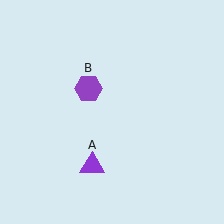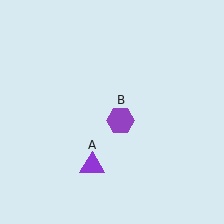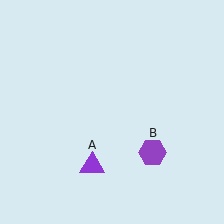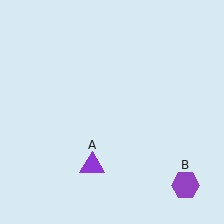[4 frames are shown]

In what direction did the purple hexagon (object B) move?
The purple hexagon (object B) moved down and to the right.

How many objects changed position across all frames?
1 object changed position: purple hexagon (object B).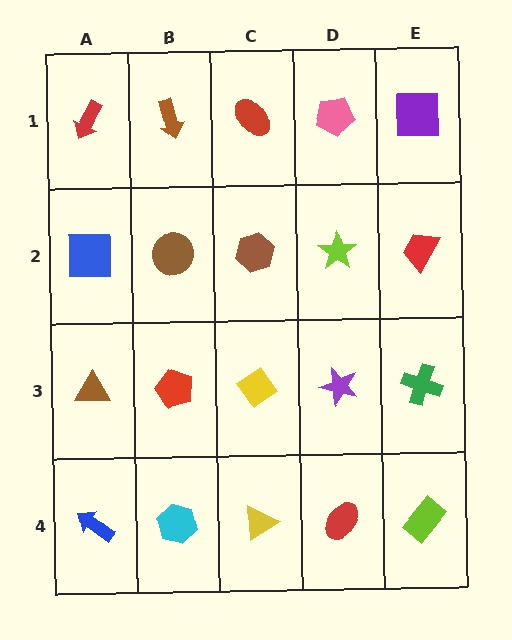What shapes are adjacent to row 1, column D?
A lime star (row 2, column D), a red ellipse (row 1, column C), a purple square (row 1, column E).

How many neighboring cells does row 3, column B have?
4.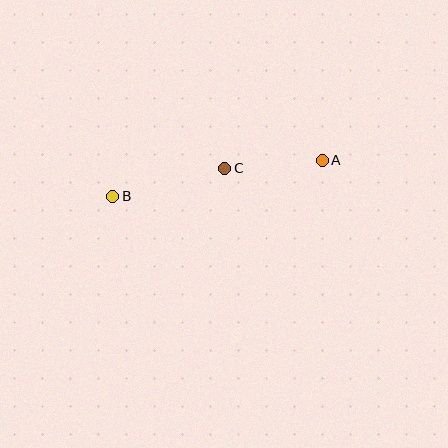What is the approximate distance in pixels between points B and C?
The distance between B and C is approximately 116 pixels.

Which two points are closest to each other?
Points A and C are closest to each other.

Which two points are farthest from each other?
Points A and B are farthest from each other.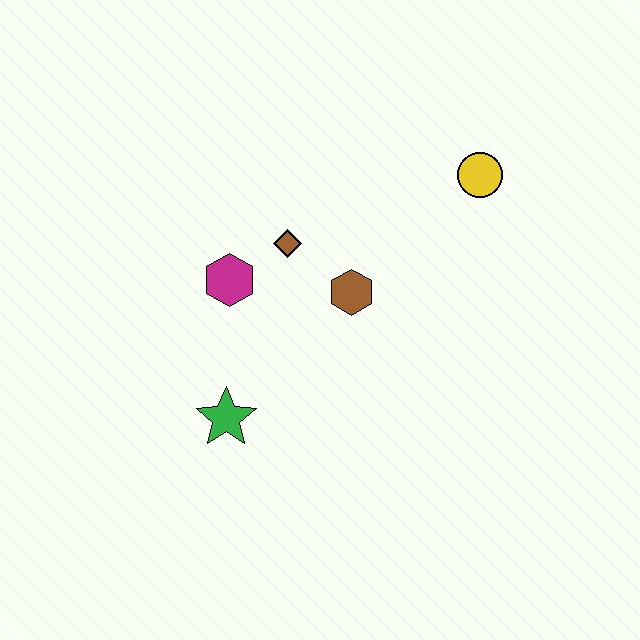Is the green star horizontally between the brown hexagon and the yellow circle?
No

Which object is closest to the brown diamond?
The magenta hexagon is closest to the brown diamond.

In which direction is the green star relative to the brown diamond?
The green star is below the brown diamond.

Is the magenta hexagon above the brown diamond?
No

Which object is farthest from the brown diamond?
The yellow circle is farthest from the brown diamond.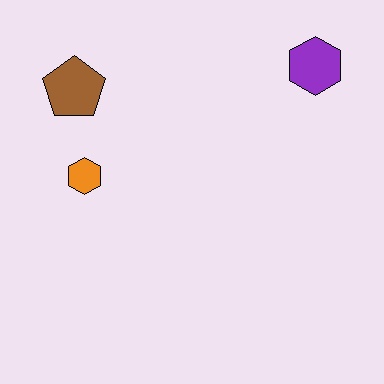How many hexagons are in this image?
There are 2 hexagons.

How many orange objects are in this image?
There is 1 orange object.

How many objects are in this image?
There are 3 objects.